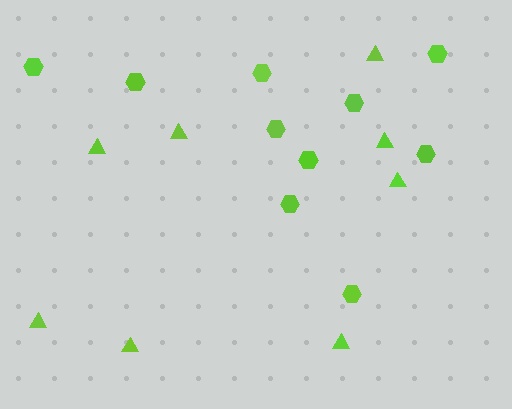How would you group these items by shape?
There are 2 groups: one group of triangles (8) and one group of hexagons (10).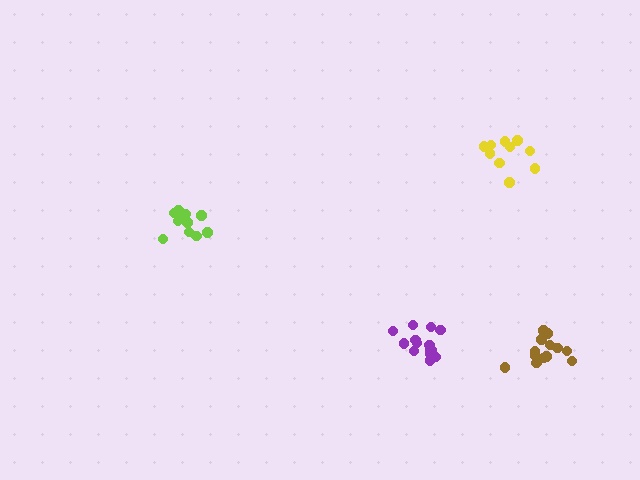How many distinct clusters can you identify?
There are 4 distinct clusters.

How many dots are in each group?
Group 1: 13 dots, Group 2: 10 dots, Group 3: 14 dots, Group 4: 13 dots (50 total).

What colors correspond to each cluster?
The clusters are colored: brown, yellow, purple, lime.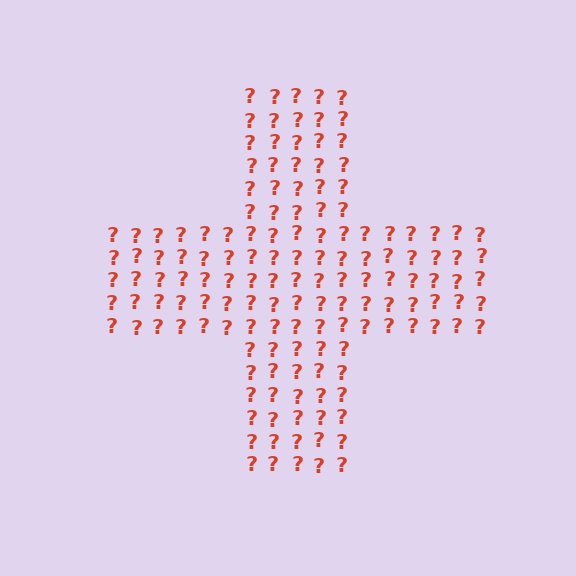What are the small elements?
The small elements are question marks.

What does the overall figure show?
The overall figure shows a cross.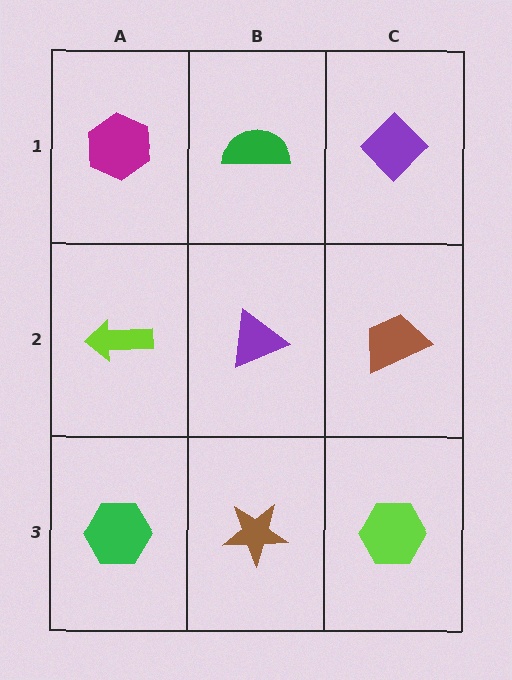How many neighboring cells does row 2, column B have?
4.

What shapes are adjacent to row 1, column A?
A lime arrow (row 2, column A), a green semicircle (row 1, column B).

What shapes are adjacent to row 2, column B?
A green semicircle (row 1, column B), a brown star (row 3, column B), a lime arrow (row 2, column A), a brown trapezoid (row 2, column C).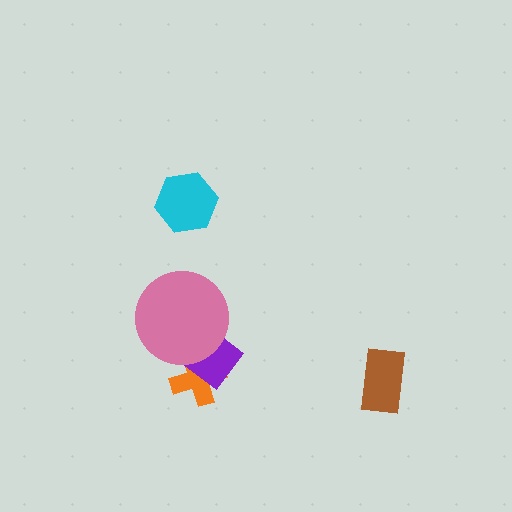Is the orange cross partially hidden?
Yes, it is partially covered by another shape.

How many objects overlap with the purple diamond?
2 objects overlap with the purple diamond.